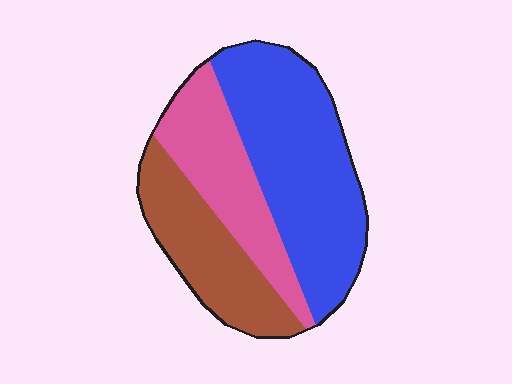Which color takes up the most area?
Blue, at roughly 50%.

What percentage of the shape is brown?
Brown takes up about one quarter (1/4) of the shape.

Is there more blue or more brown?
Blue.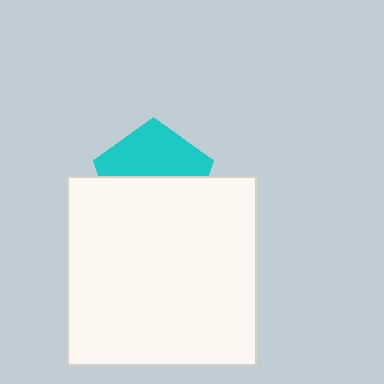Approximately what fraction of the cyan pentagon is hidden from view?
Roughly 54% of the cyan pentagon is hidden behind the white square.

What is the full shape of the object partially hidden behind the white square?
The partially hidden object is a cyan pentagon.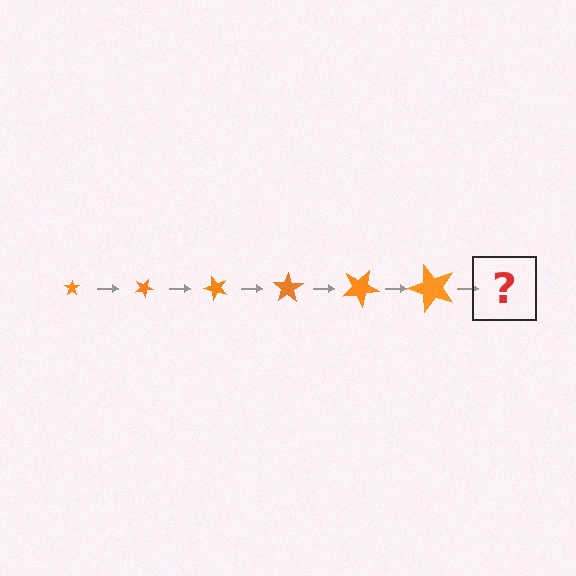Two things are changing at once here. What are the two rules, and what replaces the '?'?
The two rules are that the star grows larger each step and it rotates 25 degrees each step. The '?' should be a star, larger than the previous one and rotated 150 degrees from the start.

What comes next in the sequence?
The next element should be a star, larger than the previous one and rotated 150 degrees from the start.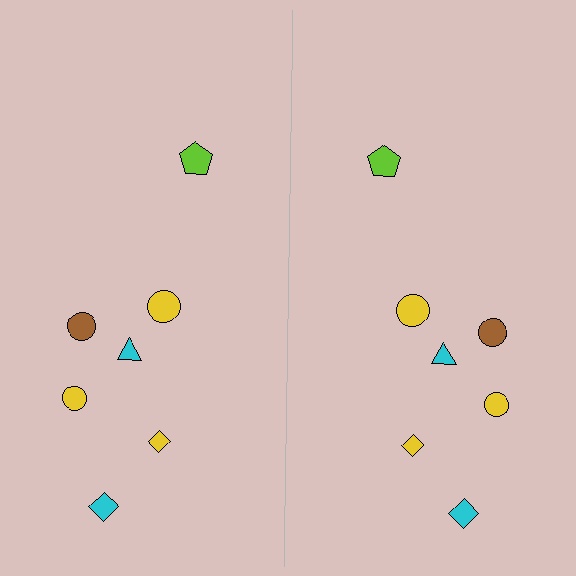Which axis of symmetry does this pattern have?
The pattern has a vertical axis of symmetry running through the center of the image.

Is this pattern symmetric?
Yes, this pattern has bilateral (reflection) symmetry.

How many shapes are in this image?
There are 14 shapes in this image.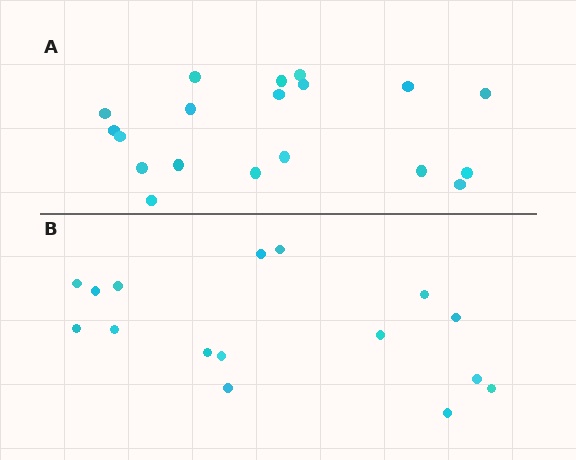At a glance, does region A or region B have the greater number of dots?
Region A (the top region) has more dots.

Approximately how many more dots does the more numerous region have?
Region A has just a few more — roughly 2 or 3 more dots than region B.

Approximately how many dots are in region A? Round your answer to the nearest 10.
About 20 dots. (The exact count is 19, which rounds to 20.)